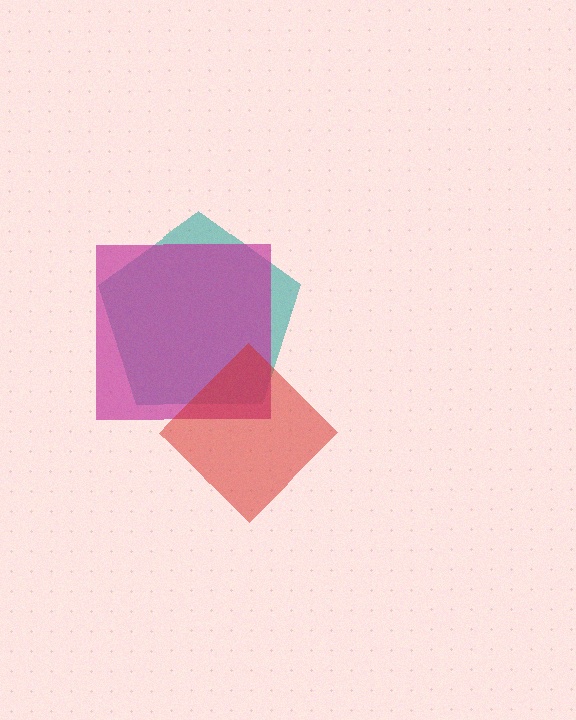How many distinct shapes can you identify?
There are 3 distinct shapes: a teal pentagon, a magenta square, a red diamond.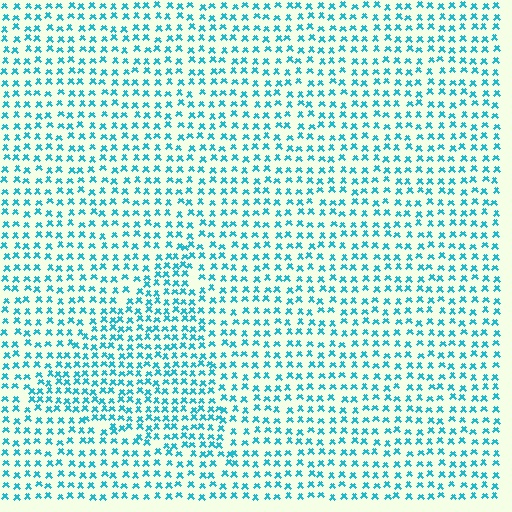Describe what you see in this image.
The image contains small cyan elements arranged at two different densities. A triangle-shaped region is visible where the elements are more densely packed than the surrounding area.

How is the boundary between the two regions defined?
The boundary is defined by a change in element density (approximately 1.5x ratio). All elements are the same color, size, and shape.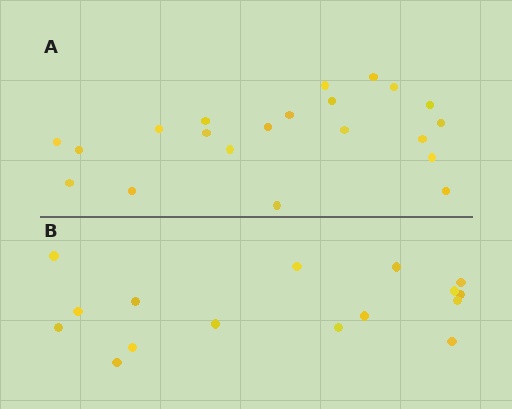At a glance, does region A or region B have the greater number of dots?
Region A (the top region) has more dots.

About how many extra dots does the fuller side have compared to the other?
Region A has about 5 more dots than region B.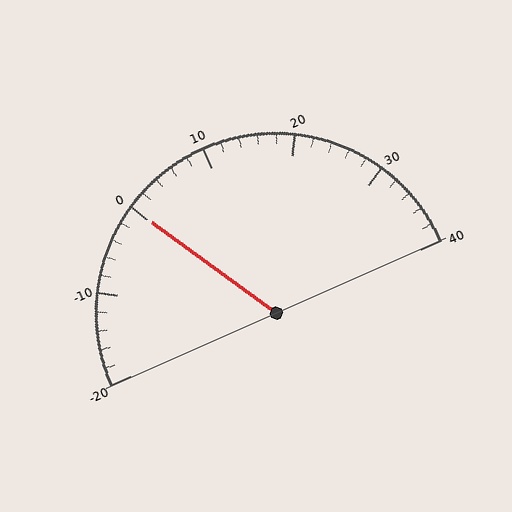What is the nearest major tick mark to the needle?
The nearest major tick mark is 0.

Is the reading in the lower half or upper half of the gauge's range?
The reading is in the lower half of the range (-20 to 40).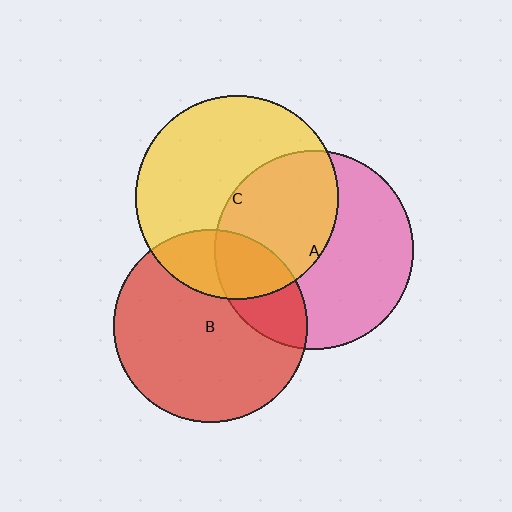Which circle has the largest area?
Circle C (yellow).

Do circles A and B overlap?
Yes.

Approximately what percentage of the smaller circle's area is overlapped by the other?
Approximately 25%.